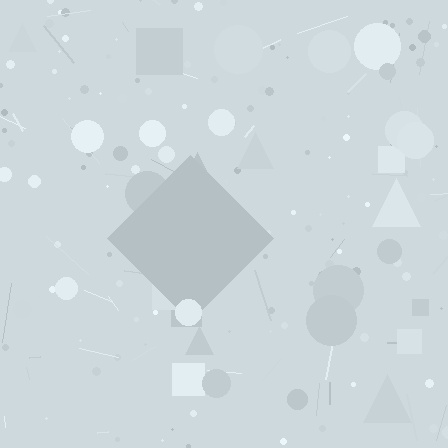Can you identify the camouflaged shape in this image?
The camouflaged shape is a diamond.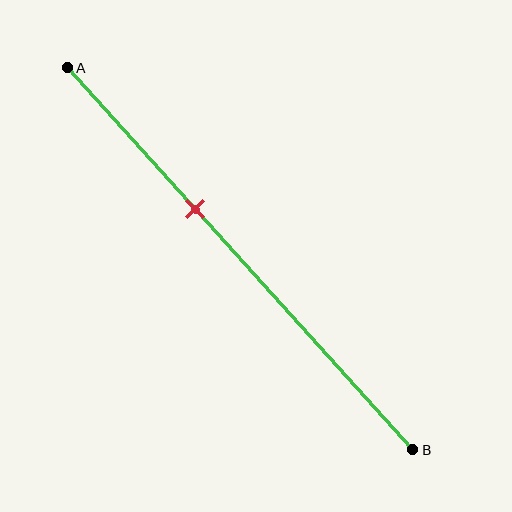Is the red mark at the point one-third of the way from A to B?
No, the mark is at about 35% from A, not at the 33% one-third point.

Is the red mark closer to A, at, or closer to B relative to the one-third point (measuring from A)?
The red mark is closer to point B than the one-third point of segment AB.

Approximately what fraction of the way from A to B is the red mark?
The red mark is approximately 35% of the way from A to B.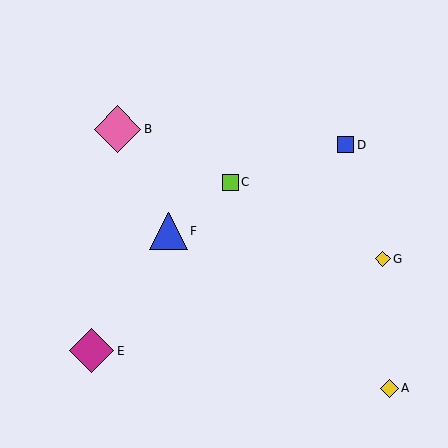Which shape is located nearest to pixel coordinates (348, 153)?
The blue square (labeled D) at (346, 145) is nearest to that location.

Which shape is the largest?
The pink diamond (labeled B) is the largest.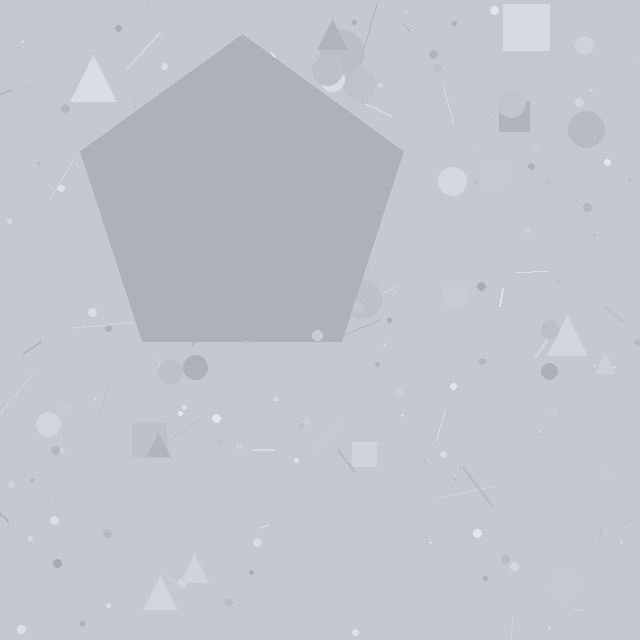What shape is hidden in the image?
A pentagon is hidden in the image.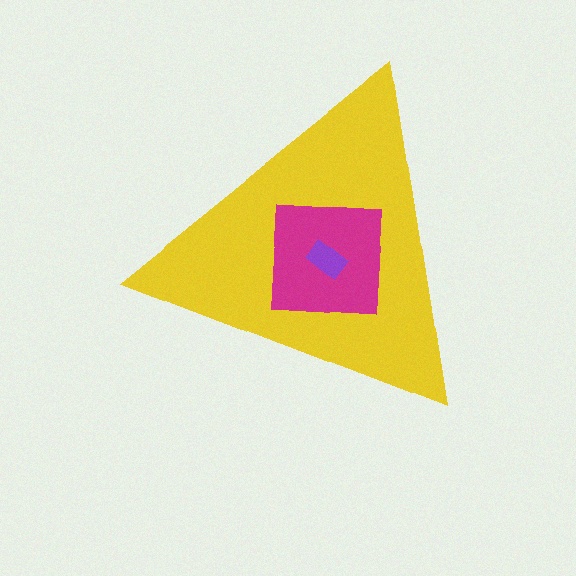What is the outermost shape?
The yellow triangle.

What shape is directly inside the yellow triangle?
The magenta square.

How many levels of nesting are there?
3.